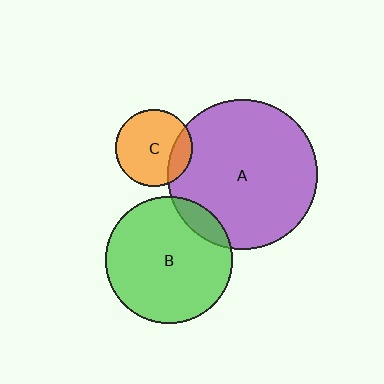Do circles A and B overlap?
Yes.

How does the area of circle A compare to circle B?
Approximately 1.4 times.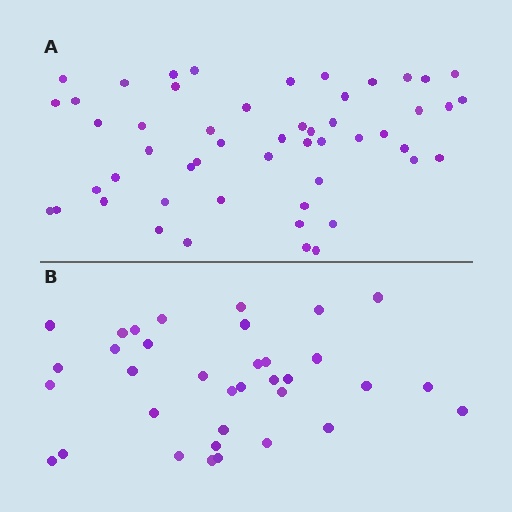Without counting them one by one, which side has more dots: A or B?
Region A (the top region) has more dots.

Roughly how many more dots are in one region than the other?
Region A has approximately 15 more dots than region B.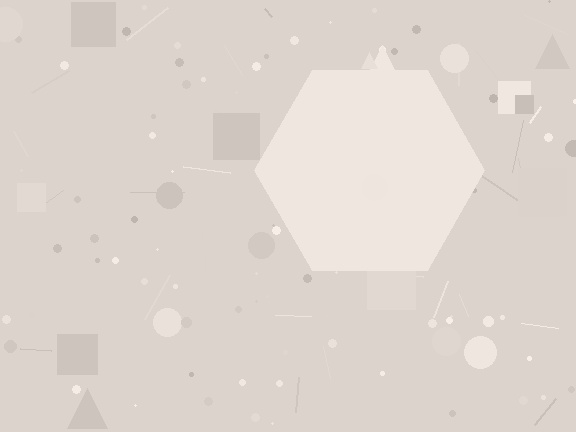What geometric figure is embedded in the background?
A hexagon is embedded in the background.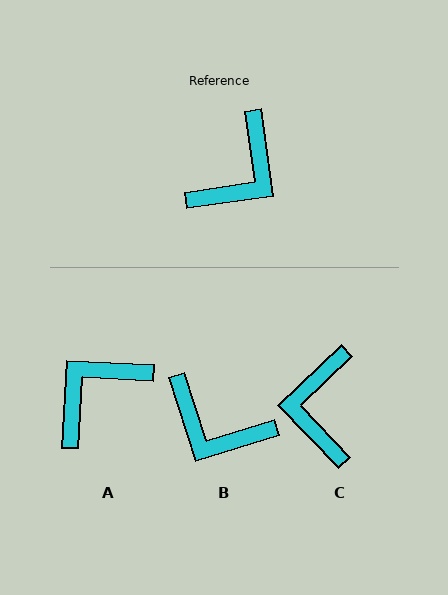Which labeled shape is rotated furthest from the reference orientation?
A, about 169 degrees away.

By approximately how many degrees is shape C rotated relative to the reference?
Approximately 144 degrees clockwise.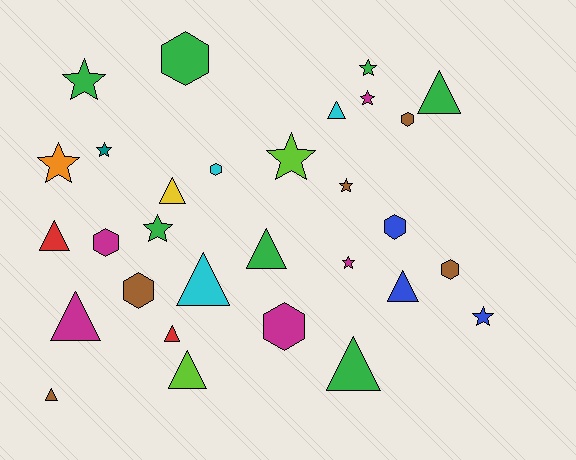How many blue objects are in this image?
There are 3 blue objects.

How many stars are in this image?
There are 10 stars.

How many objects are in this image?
There are 30 objects.